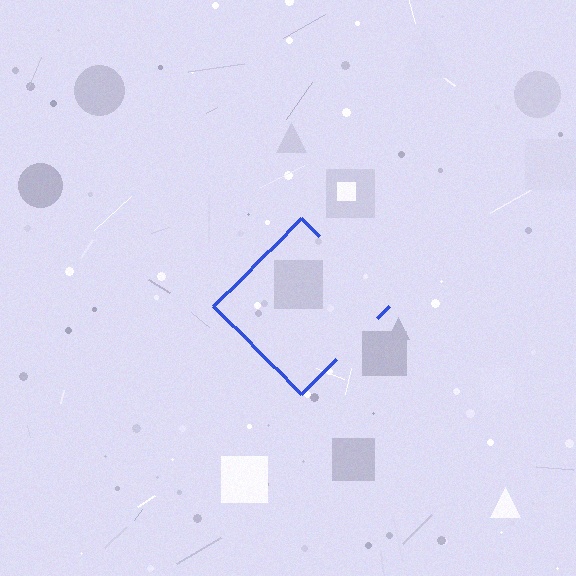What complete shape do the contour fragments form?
The contour fragments form a diamond.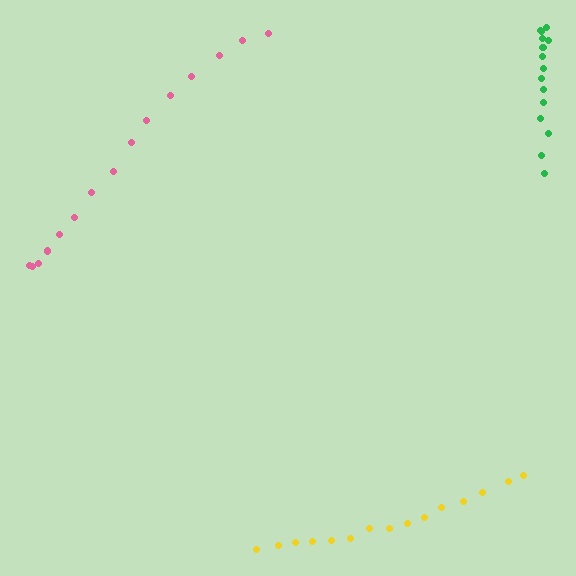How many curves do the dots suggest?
There are 3 distinct paths.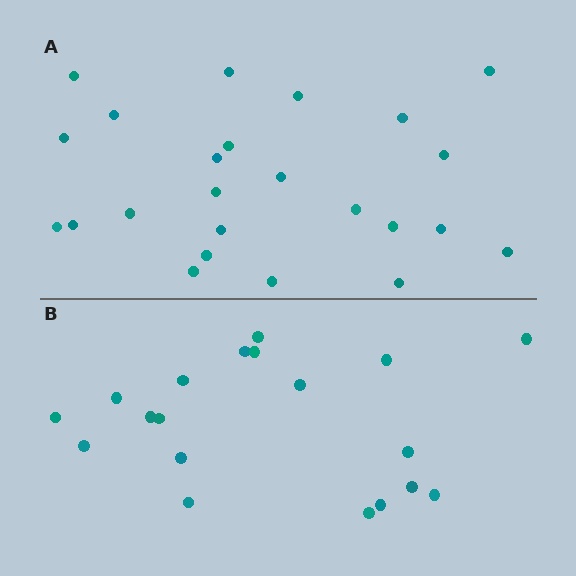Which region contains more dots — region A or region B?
Region A (the top region) has more dots.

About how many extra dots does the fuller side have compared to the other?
Region A has about 5 more dots than region B.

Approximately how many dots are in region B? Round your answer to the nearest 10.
About 20 dots. (The exact count is 19, which rounds to 20.)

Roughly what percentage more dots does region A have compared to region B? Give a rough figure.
About 25% more.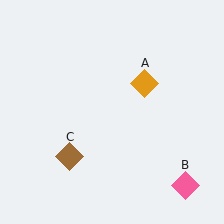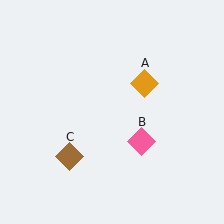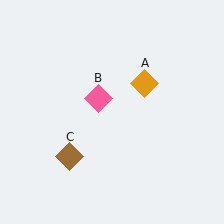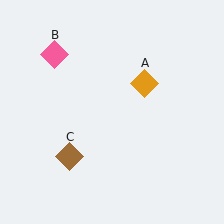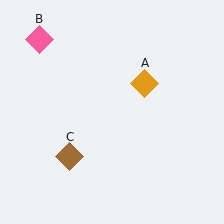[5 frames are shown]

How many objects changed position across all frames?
1 object changed position: pink diamond (object B).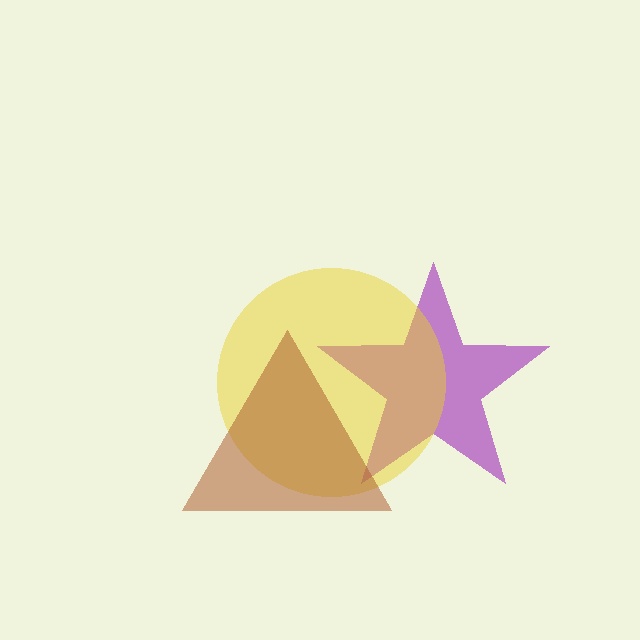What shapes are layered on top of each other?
The layered shapes are: a purple star, a yellow circle, a brown triangle.